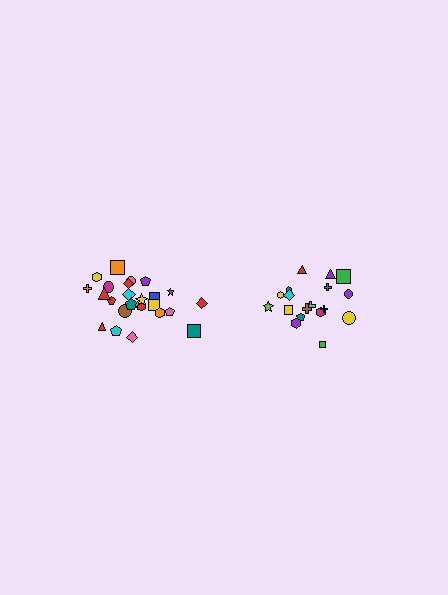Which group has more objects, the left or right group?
The left group.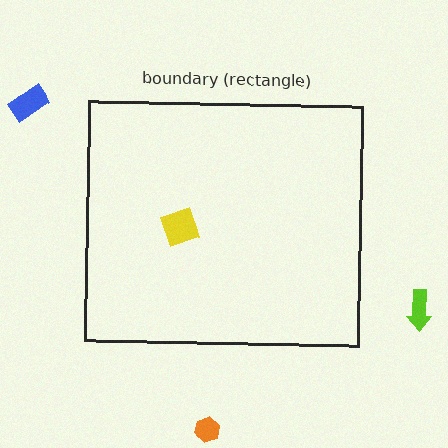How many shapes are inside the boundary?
1 inside, 3 outside.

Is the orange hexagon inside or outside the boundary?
Outside.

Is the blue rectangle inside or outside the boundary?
Outside.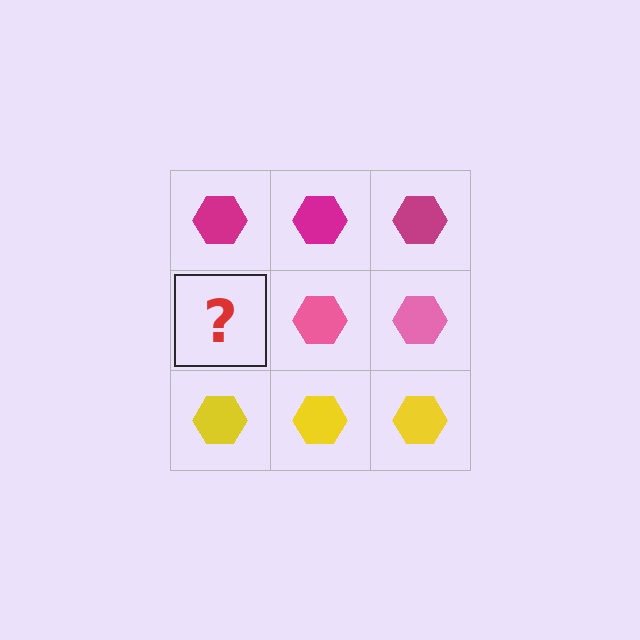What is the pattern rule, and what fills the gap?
The rule is that each row has a consistent color. The gap should be filled with a pink hexagon.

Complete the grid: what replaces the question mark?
The question mark should be replaced with a pink hexagon.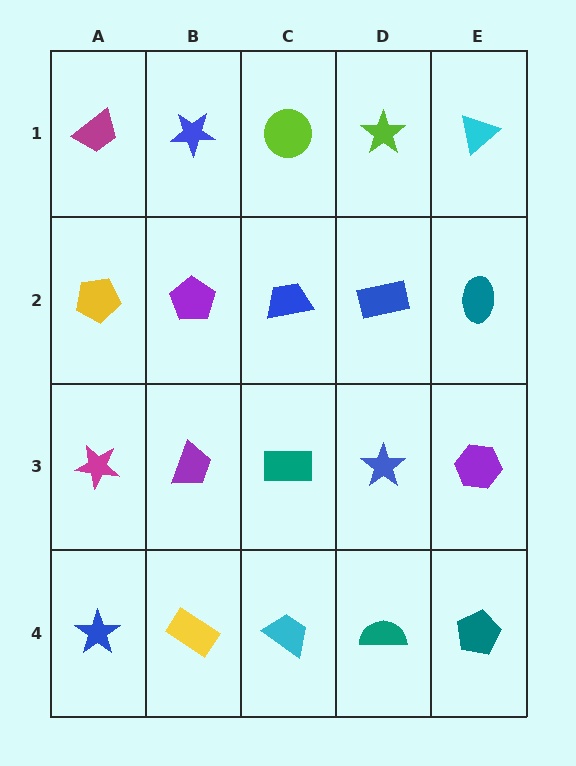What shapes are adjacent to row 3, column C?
A blue trapezoid (row 2, column C), a cyan trapezoid (row 4, column C), a purple trapezoid (row 3, column B), a blue star (row 3, column D).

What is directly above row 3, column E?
A teal ellipse.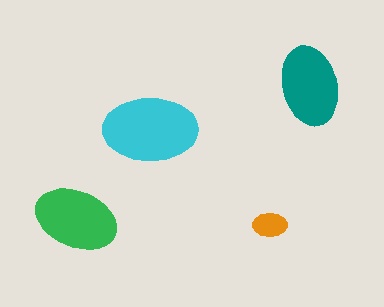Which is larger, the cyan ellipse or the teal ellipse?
The cyan one.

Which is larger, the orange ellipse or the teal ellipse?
The teal one.